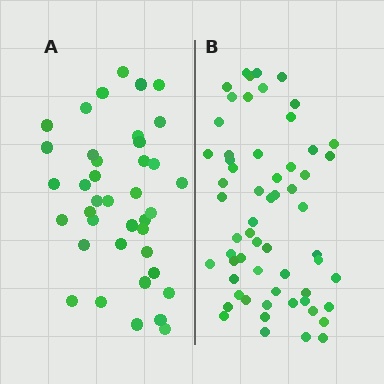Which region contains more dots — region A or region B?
Region B (the right region) has more dots.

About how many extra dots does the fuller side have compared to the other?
Region B has approximately 20 more dots than region A.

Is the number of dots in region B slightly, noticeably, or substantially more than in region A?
Region B has substantially more. The ratio is roughly 1.5 to 1.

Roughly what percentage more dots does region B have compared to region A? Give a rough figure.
About 55% more.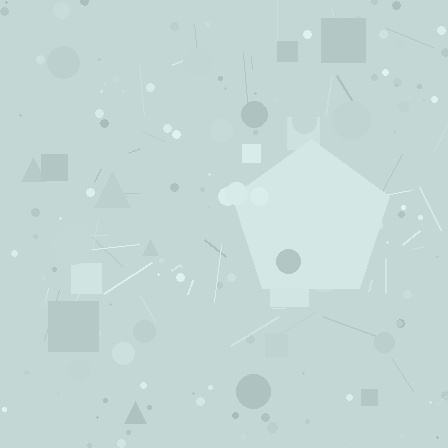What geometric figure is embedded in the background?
A pentagon is embedded in the background.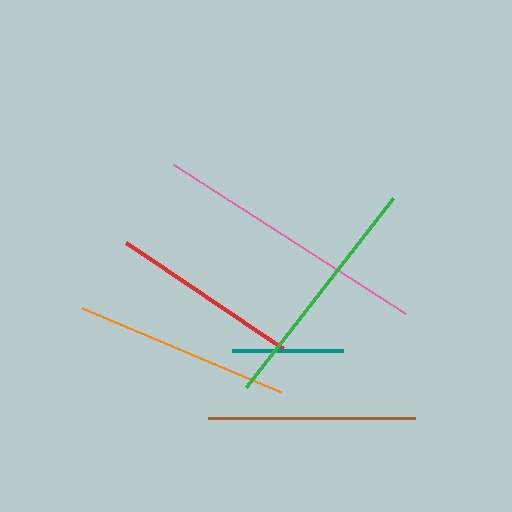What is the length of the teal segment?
The teal segment is approximately 112 pixels long.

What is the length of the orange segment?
The orange segment is approximately 216 pixels long.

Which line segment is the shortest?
The teal line is the shortest at approximately 112 pixels.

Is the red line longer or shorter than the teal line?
The red line is longer than the teal line.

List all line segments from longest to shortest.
From longest to shortest: pink, green, orange, brown, red, teal.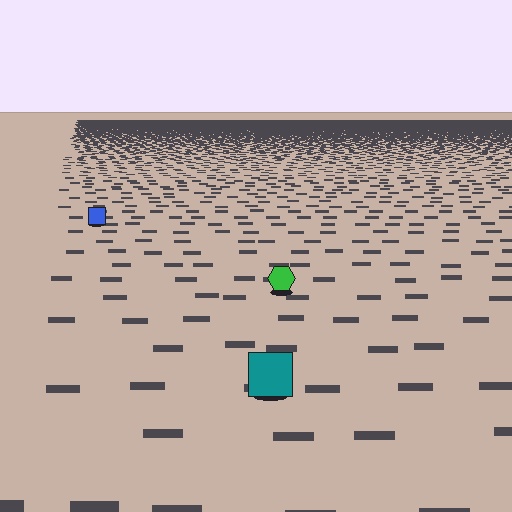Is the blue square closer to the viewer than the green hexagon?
No. The green hexagon is closer — you can tell from the texture gradient: the ground texture is coarser near it.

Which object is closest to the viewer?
The teal square is closest. The texture marks near it are larger and more spread out.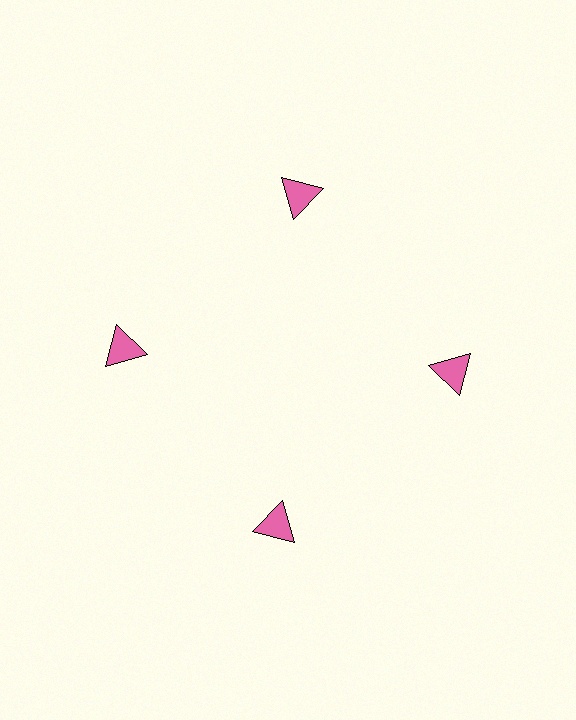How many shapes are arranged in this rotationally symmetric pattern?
There are 4 shapes, arranged in 4 groups of 1.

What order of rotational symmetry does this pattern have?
This pattern has 4-fold rotational symmetry.